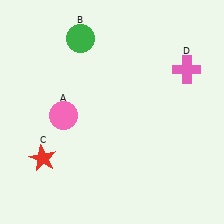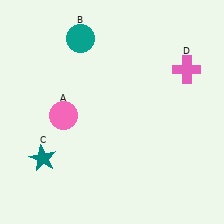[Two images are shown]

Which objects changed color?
B changed from green to teal. C changed from red to teal.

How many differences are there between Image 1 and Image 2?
There are 2 differences between the two images.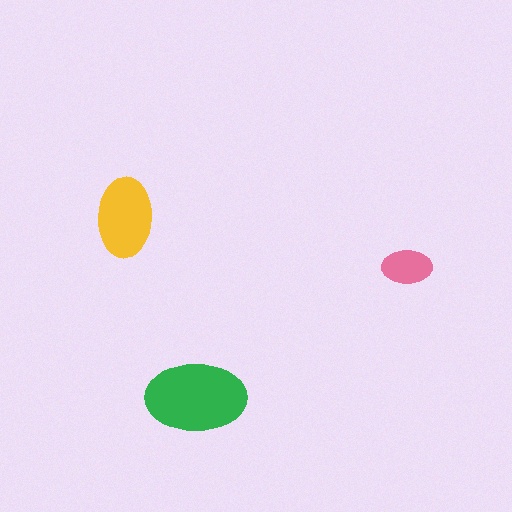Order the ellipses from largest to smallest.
the green one, the yellow one, the pink one.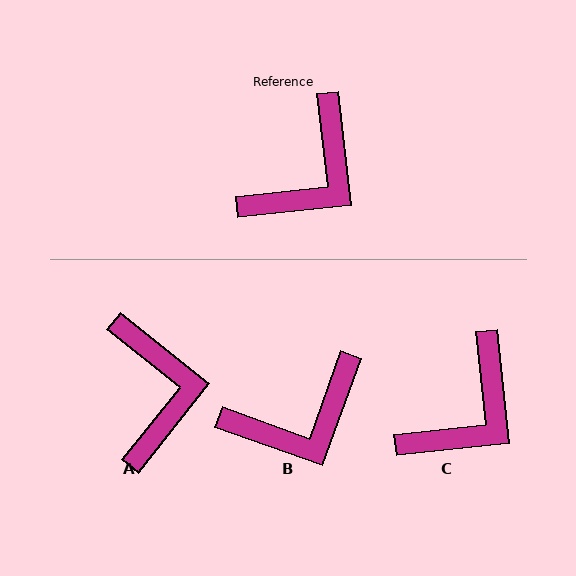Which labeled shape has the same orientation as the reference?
C.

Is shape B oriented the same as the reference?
No, it is off by about 26 degrees.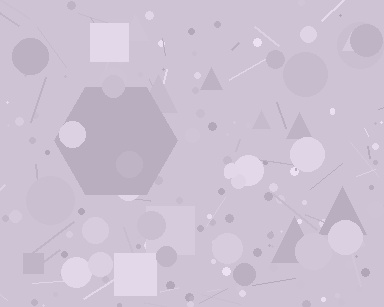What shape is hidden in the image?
A hexagon is hidden in the image.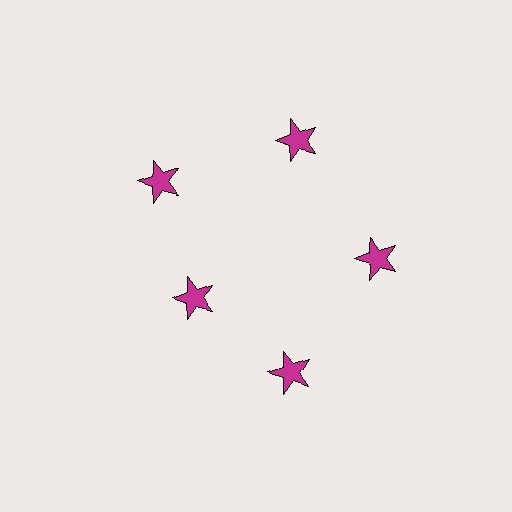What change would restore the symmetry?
The symmetry would be restored by moving it outward, back onto the ring so that all 5 stars sit at equal angles and equal distance from the center.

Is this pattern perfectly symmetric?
No. The 5 magenta stars are arranged in a ring, but one element near the 8 o'clock position is pulled inward toward the center, breaking the 5-fold rotational symmetry.